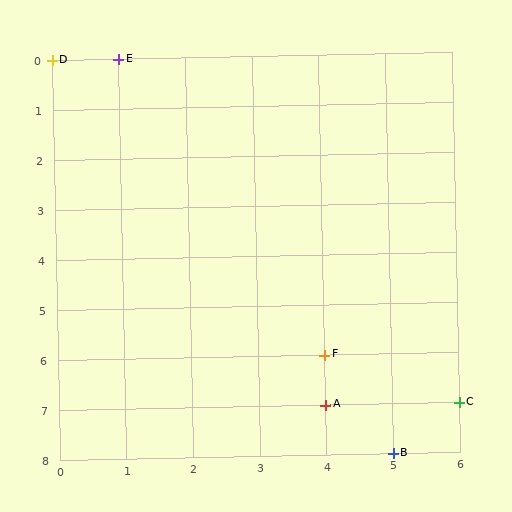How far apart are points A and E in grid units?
Points A and E are 3 columns and 7 rows apart (about 7.6 grid units diagonally).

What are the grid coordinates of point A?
Point A is at grid coordinates (4, 7).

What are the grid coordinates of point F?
Point F is at grid coordinates (4, 6).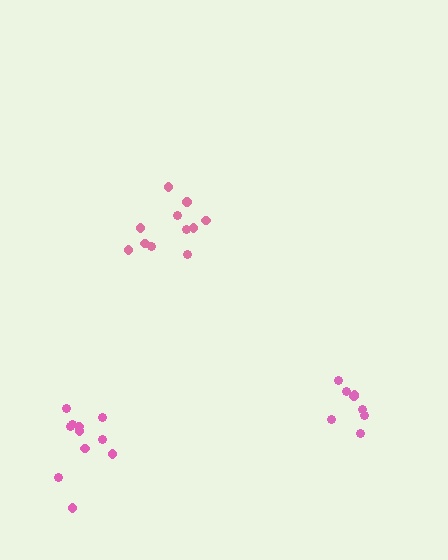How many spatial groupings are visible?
There are 3 spatial groupings.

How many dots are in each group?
Group 1: 11 dots, Group 2: 8 dots, Group 3: 11 dots (30 total).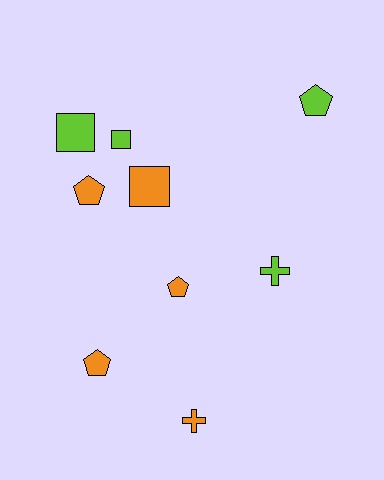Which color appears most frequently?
Orange, with 5 objects.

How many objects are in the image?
There are 9 objects.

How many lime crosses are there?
There is 1 lime cross.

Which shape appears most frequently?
Pentagon, with 4 objects.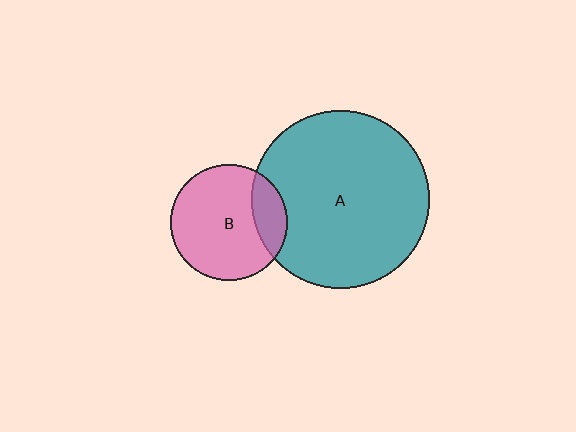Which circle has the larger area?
Circle A (teal).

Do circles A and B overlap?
Yes.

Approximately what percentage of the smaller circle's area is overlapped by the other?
Approximately 20%.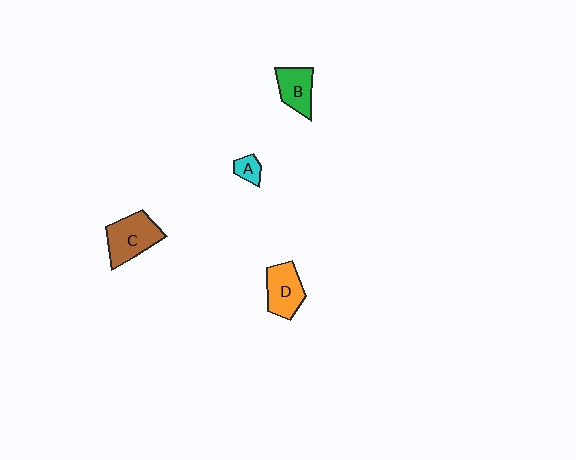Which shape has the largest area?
Shape C (brown).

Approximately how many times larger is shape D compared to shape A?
Approximately 2.7 times.